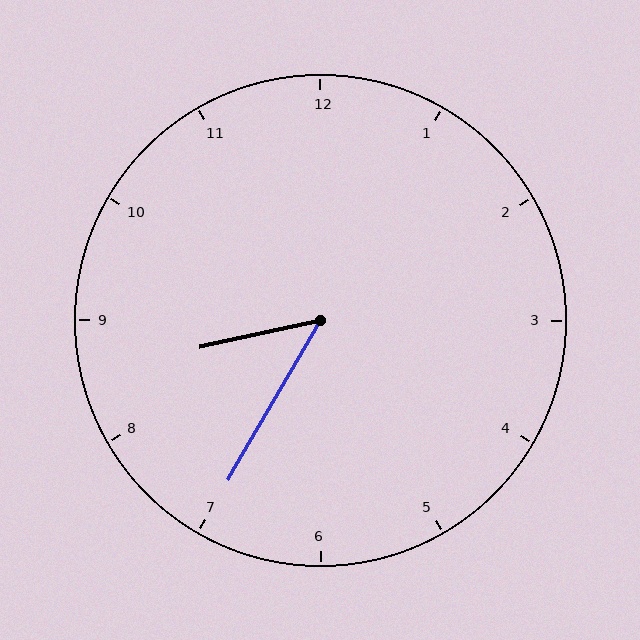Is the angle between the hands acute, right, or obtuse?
It is acute.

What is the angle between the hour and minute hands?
Approximately 48 degrees.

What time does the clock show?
8:35.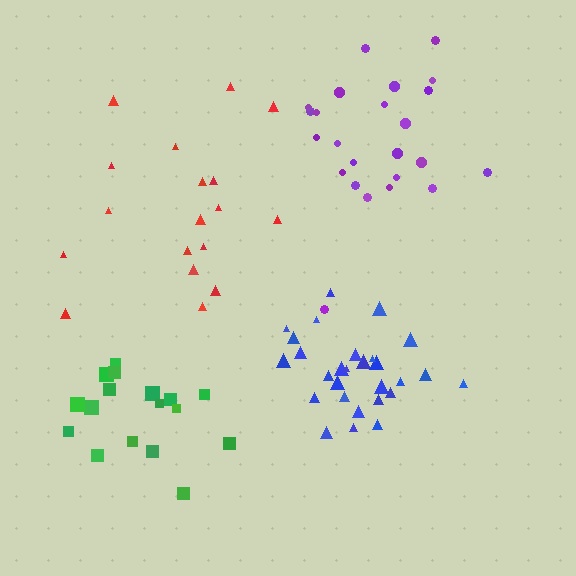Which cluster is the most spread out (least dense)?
Red.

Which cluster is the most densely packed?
Blue.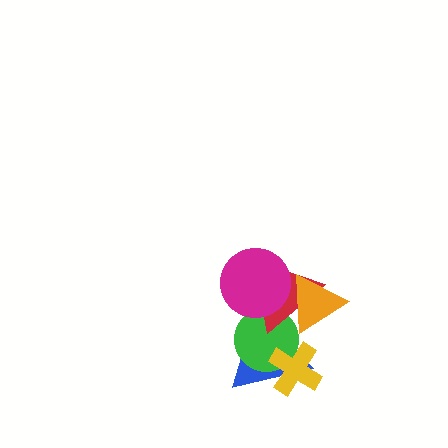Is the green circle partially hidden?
Yes, it is partially covered by another shape.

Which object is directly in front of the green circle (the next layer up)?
The red triangle is directly in front of the green circle.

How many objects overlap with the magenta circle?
3 objects overlap with the magenta circle.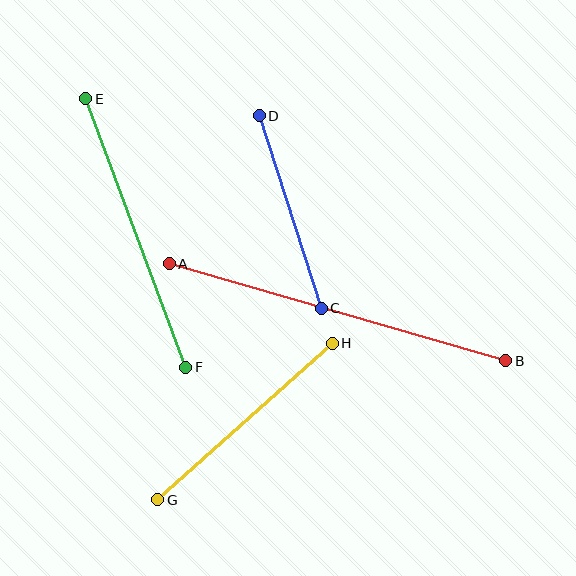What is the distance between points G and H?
The distance is approximately 234 pixels.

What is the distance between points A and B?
The distance is approximately 350 pixels.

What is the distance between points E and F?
The distance is approximately 287 pixels.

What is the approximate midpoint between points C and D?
The midpoint is at approximately (290, 212) pixels.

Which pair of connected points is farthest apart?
Points A and B are farthest apart.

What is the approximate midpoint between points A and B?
The midpoint is at approximately (337, 312) pixels.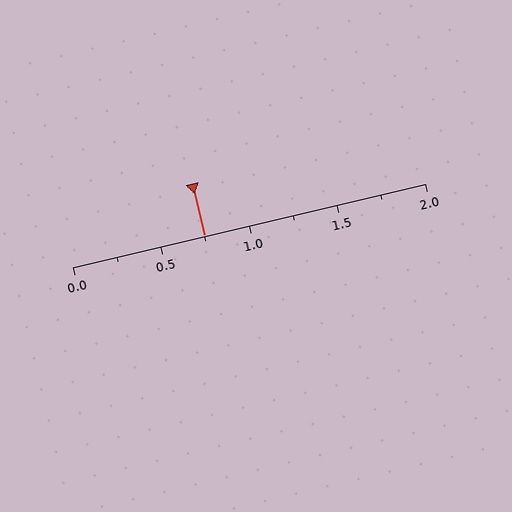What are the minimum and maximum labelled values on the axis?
The axis runs from 0.0 to 2.0.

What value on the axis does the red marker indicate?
The marker indicates approximately 0.75.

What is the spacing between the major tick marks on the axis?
The major ticks are spaced 0.5 apart.